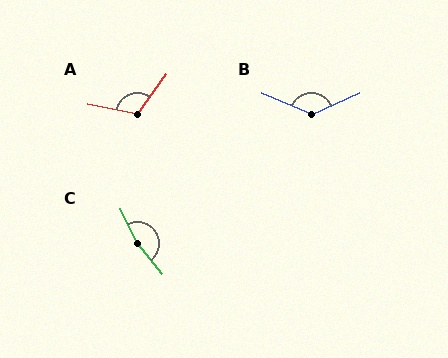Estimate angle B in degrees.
Approximately 133 degrees.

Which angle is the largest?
C, at approximately 165 degrees.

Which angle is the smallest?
A, at approximately 114 degrees.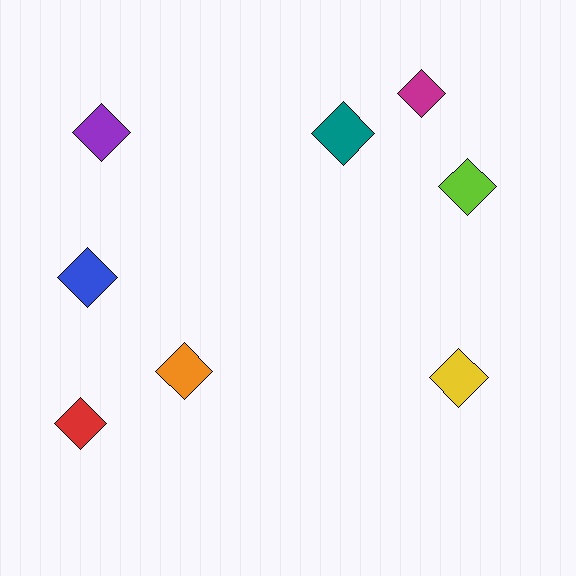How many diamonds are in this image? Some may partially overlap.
There are 8 diamonds.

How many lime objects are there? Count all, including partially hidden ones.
There is 1 lime object.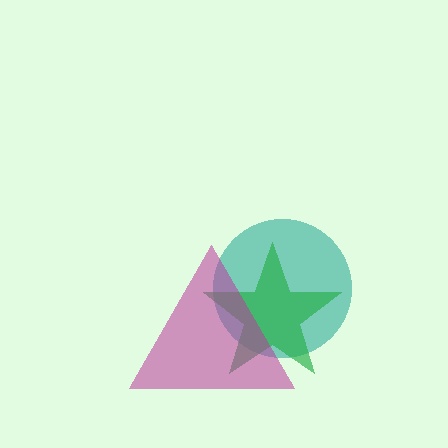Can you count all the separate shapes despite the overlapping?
Yes, there are 3 separate shapes.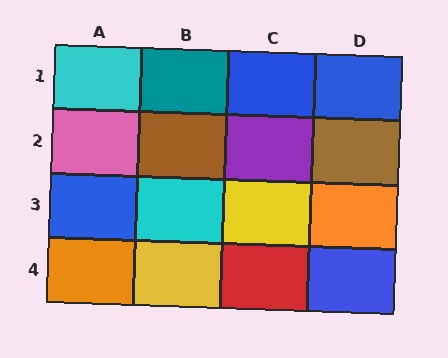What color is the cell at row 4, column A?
Orange.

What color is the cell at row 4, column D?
Blue.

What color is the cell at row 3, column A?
Blue.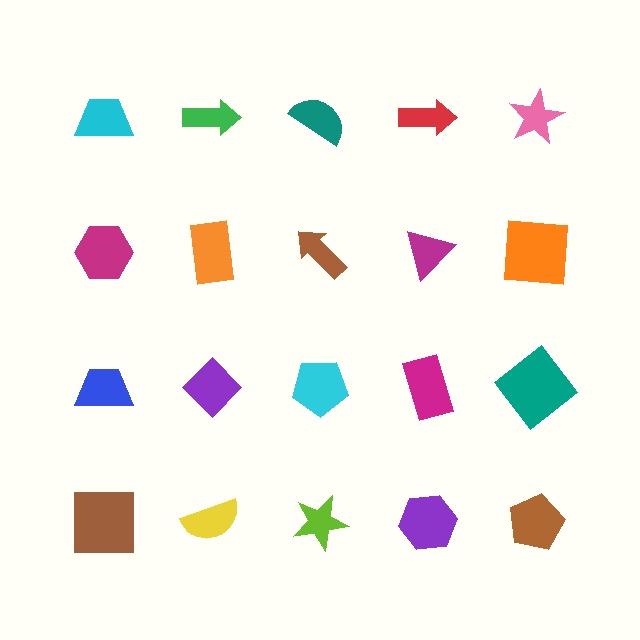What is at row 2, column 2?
An orange rectangle.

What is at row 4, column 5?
A brown pentagon.